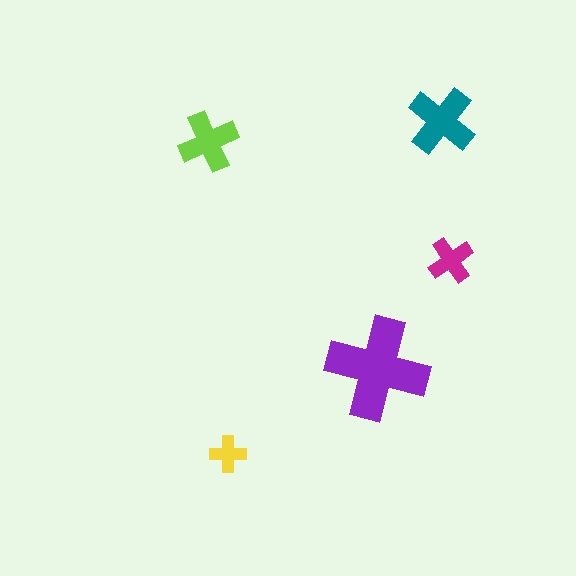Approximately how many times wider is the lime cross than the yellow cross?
About 1.5 times wider.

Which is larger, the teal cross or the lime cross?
The teal one.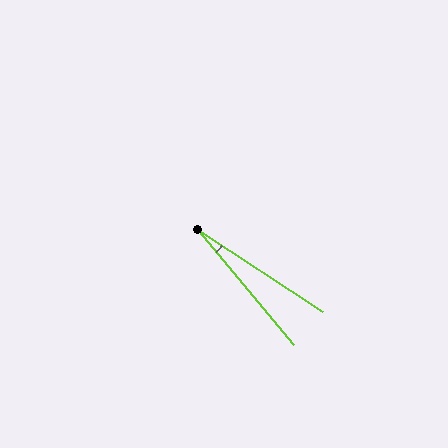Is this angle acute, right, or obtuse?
It is acute.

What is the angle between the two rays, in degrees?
Approximately 17 degrees.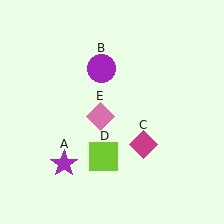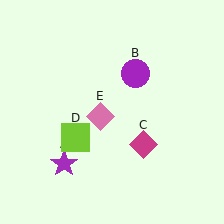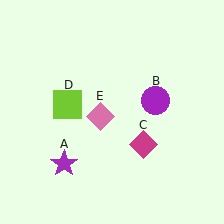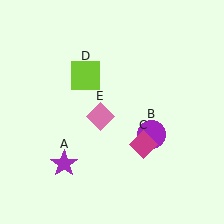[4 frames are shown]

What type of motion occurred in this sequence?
The purple circle (object B), lime square (object D) rotated clockwise around the center of the scene.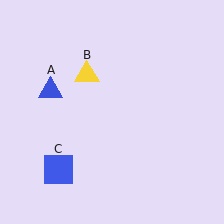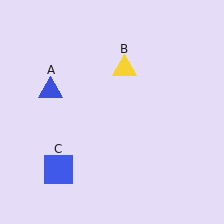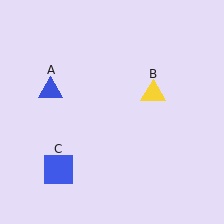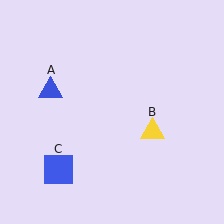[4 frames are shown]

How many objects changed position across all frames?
1 object changed position: yellow triangle (object B).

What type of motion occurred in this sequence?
The yellow triangle (object B) rotated clockwise around the center of the scene.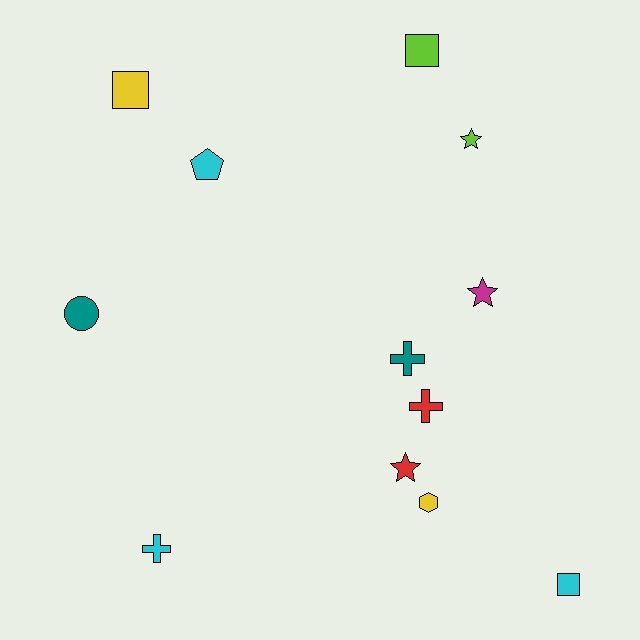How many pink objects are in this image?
There are no pink objects.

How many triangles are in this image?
There are no triangles.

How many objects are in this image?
There are 12 objects.